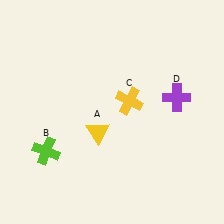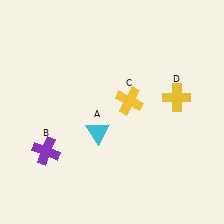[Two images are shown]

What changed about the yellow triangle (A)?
In Image 1, A is yellow. In Image 2, it changed to cyan.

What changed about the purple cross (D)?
In Image 1, D is purple. In Image 2, it changed to yellow.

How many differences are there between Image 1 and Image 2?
There are 3 differences between the two images.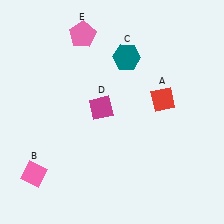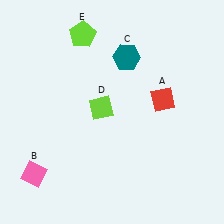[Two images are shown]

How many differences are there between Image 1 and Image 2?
There are 2 differences between the two images.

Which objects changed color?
D changed from magenta to lime. E changed from pink to lime.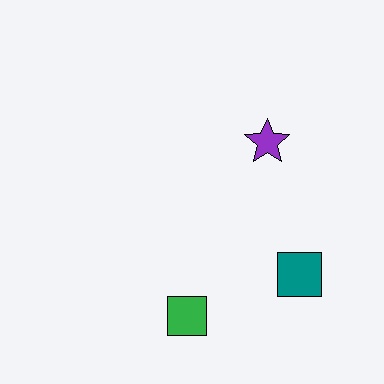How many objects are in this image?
There are 3 objects.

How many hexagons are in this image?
There are no hexagons.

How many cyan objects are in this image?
There are no cyan objects.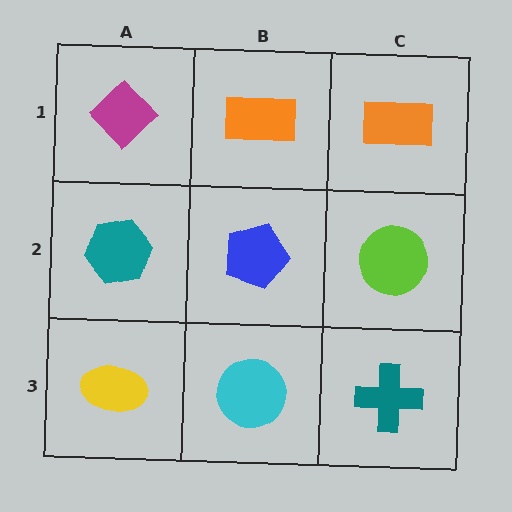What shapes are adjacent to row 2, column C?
An orange rectangle (row 1, column C), a teal cross (row 3, column C), a blue pentagon (row 2, column B).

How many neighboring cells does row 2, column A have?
3.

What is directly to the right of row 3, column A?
A cyan circle.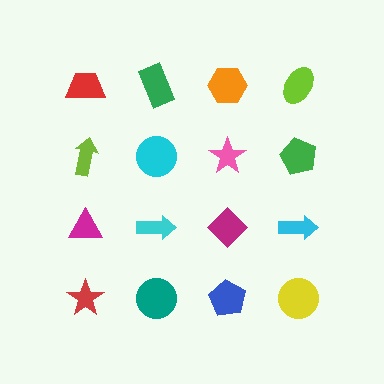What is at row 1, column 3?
An orange hexagon.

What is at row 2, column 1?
A lime arrow.